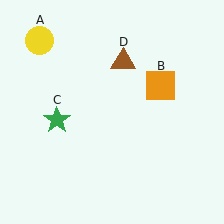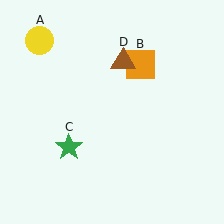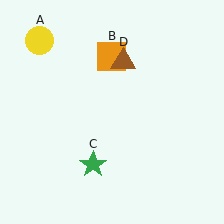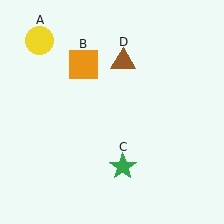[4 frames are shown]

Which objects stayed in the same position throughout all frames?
Yellow circle (object A) and brown triangle (object D) remained stationary.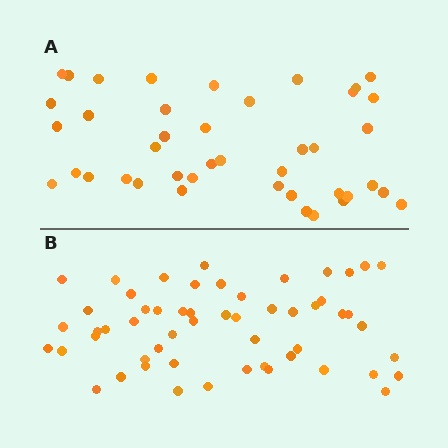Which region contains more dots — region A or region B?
Region B (the bottom region) has more dots.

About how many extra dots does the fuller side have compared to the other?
Region B has approximately 15 more dots than region A.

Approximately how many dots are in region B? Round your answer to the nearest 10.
About 60 dots. (The exact count is 55, which rounds to 60.)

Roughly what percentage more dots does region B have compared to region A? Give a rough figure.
About 30% more.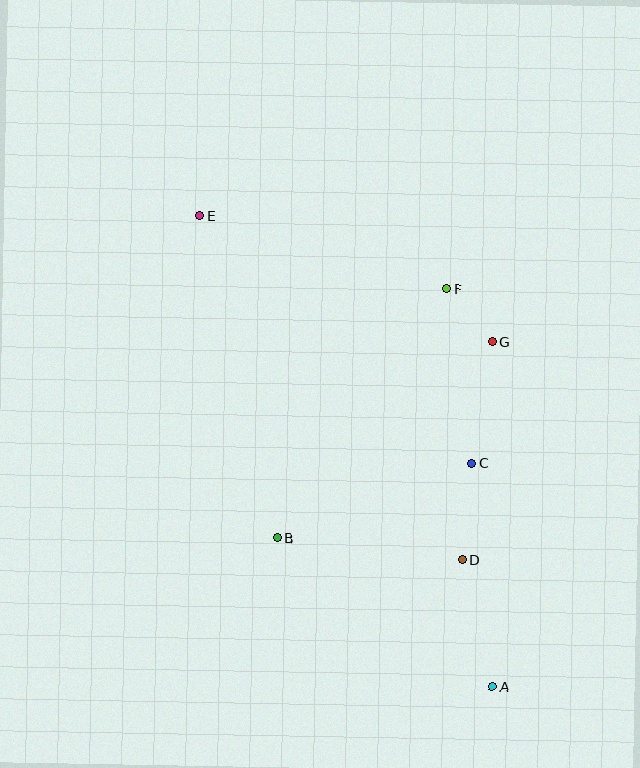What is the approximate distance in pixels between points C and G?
The distance between C and G is approximately 122 pixels.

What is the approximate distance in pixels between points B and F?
The distance between B and F is approximately 301 pixels.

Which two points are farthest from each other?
Points A and E are farthest from each other.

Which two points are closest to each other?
Points F and G are closest to each other.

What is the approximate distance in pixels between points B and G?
The distance between B and G is approximately 291 pixels.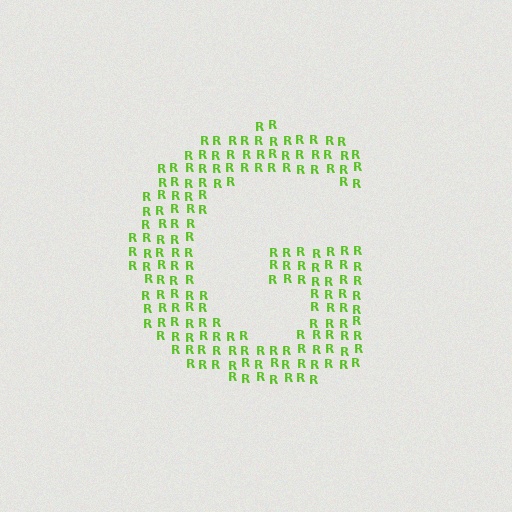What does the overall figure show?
The overall figure shows the letter G.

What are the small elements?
The small elements are letter R's.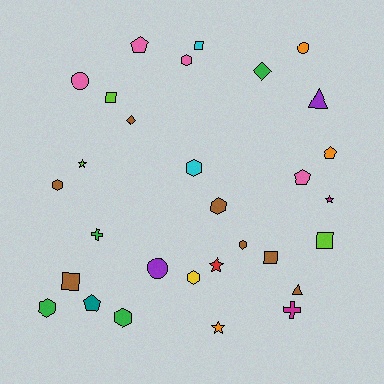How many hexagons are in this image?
There are 8 hexagons.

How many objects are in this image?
There are 30 objects.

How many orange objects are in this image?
There are 3 orange objects.